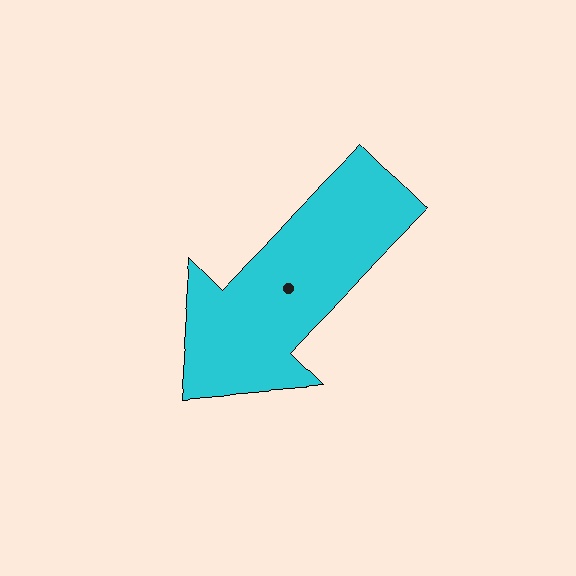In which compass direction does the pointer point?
Southwest.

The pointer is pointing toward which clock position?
Roughly 7 o'clock.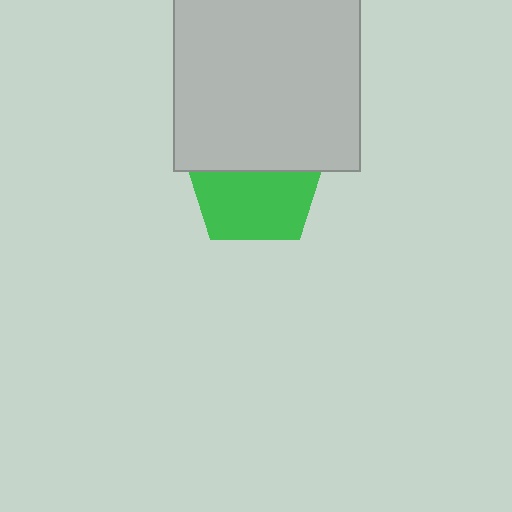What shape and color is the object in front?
The object in front is a light gray rectangle.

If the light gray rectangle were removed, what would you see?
You would see the complete green pentagon.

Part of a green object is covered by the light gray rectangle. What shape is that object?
It is a pentagon.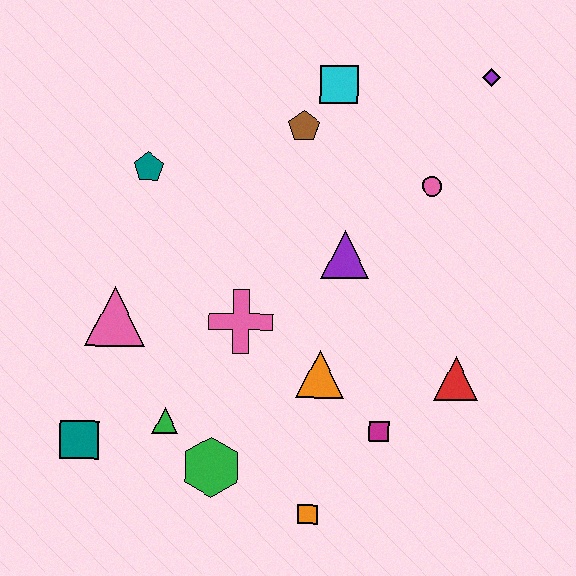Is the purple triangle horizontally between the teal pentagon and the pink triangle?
No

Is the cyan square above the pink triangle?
Yes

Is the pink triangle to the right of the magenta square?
No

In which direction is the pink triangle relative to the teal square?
The pink triangle is above the teal square.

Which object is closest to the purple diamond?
The pink circle is closest to the purple diamond.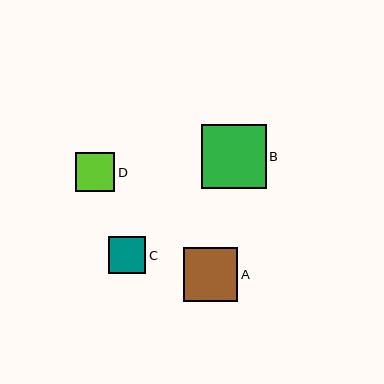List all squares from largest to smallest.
From largest to smallest: B, A, D, C.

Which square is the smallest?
Square C is the smallest with a size of approximately 37 pixels.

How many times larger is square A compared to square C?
Square A is approximately 1.5 times the size of square C.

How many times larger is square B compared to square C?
Square B is approximately 1.7 times the size of square C.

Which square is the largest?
Square B is the largest with a size of approximately 65 pixels.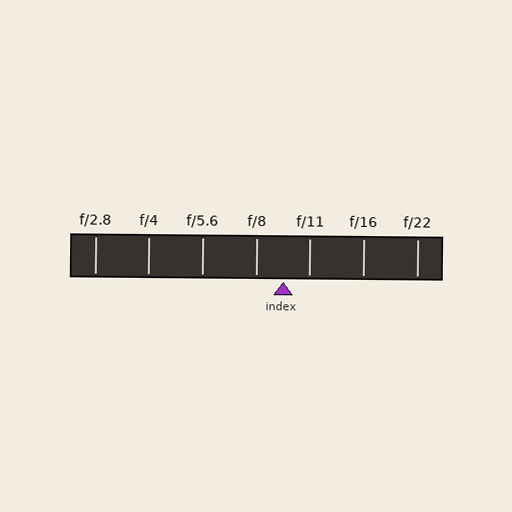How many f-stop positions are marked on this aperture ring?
There are 7 f-stop positions marked.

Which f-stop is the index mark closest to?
The index mark is closest to f/11.